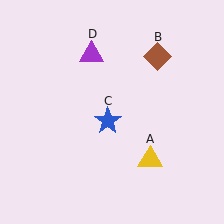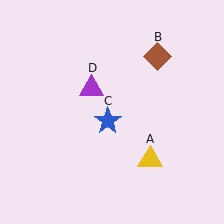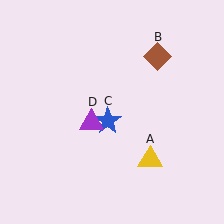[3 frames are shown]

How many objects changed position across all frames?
1 object changed position: purple triangle (object D).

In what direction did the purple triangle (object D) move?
The purple triangle (object D) moved down.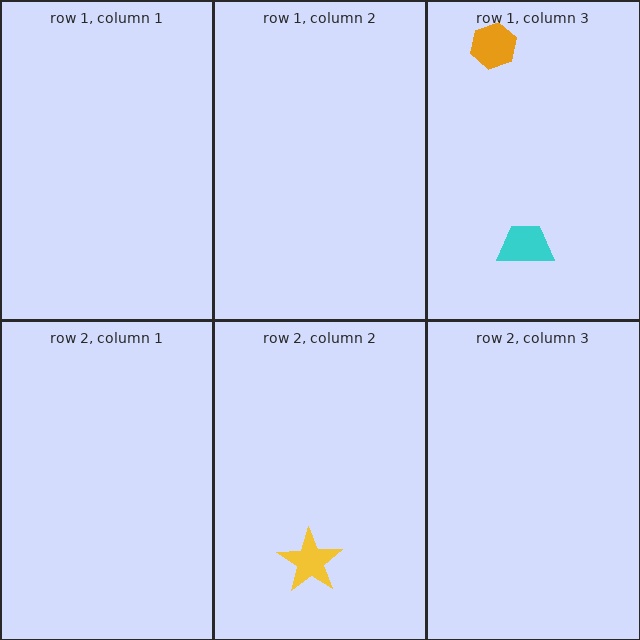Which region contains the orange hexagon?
The row 1, column 3 region.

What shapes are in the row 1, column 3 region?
The orange hexagon, the cyan trapezoid.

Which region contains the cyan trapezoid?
The row 1, column 3 region.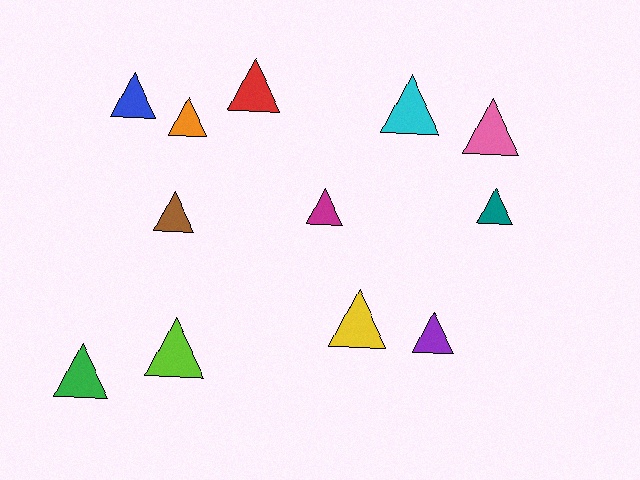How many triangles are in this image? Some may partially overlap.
There are 12 triangles.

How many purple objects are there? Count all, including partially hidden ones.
There is 1 purple object.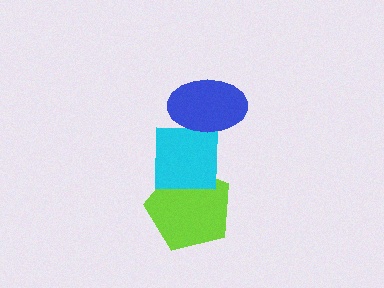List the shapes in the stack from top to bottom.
From top to bottom: the blue ellipse, the cyan square, the lime pentagon.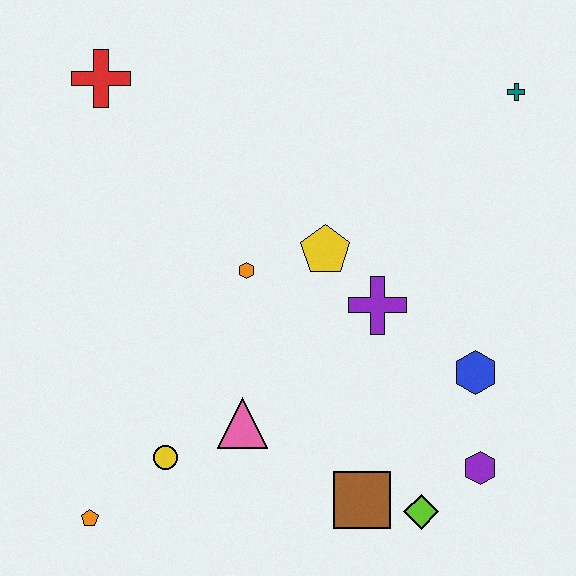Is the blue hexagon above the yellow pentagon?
No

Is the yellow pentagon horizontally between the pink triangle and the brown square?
Yes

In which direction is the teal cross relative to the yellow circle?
The teal cross is above the yellow circle.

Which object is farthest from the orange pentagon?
The teal cross is farthest from the orange pentagon.